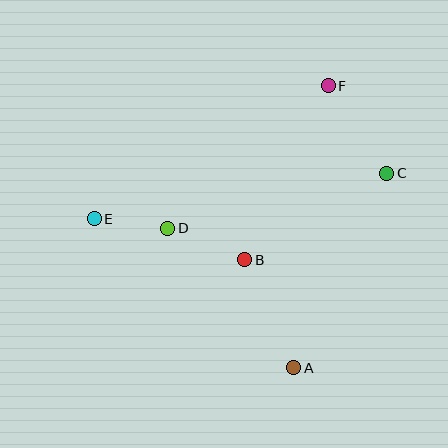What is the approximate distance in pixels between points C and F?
The distance between C and F is approximately 106 pixels.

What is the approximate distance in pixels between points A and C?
The distance between A and C is approximately 216 pixels.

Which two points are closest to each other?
Points D and E are closest to each other.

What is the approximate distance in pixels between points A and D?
The distance between A and D is approximately 188 pixels.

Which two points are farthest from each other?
Points C and E are farthest from each other.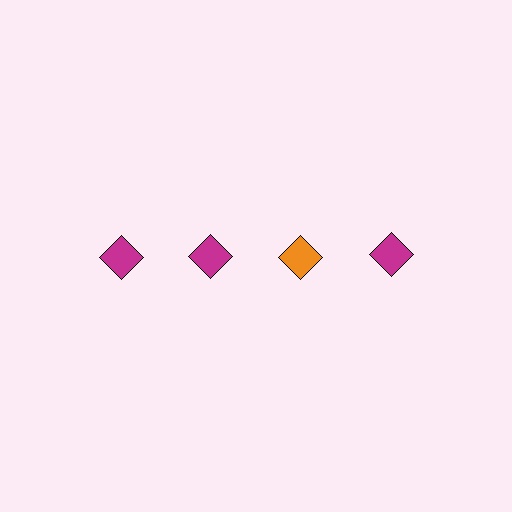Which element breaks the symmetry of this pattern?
The orange diamond in the top row, center column breaks the symmetry. All other shapes are magenta diamonds.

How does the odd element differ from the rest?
It has a different color: orange instead of magenta.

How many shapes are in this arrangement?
There are 4 shapes arranged in a grid pattern.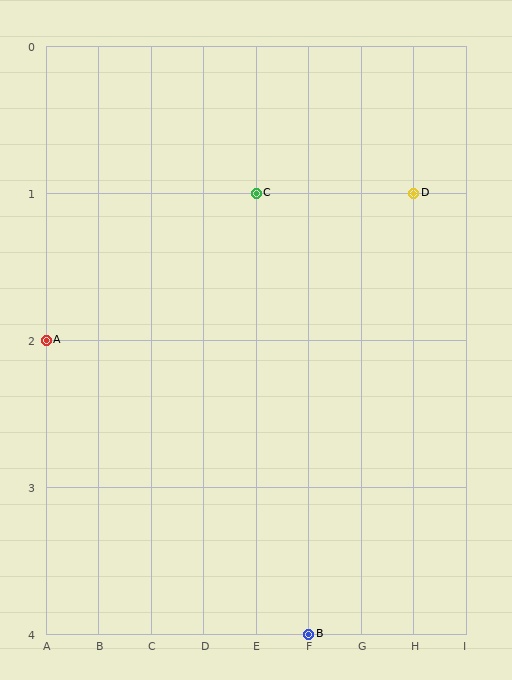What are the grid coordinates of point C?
Point C is at grid coordinates (E, 1).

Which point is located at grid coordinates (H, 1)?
Point D is at (H, 1).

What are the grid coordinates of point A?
Point A is at grid coordinates (A, 2).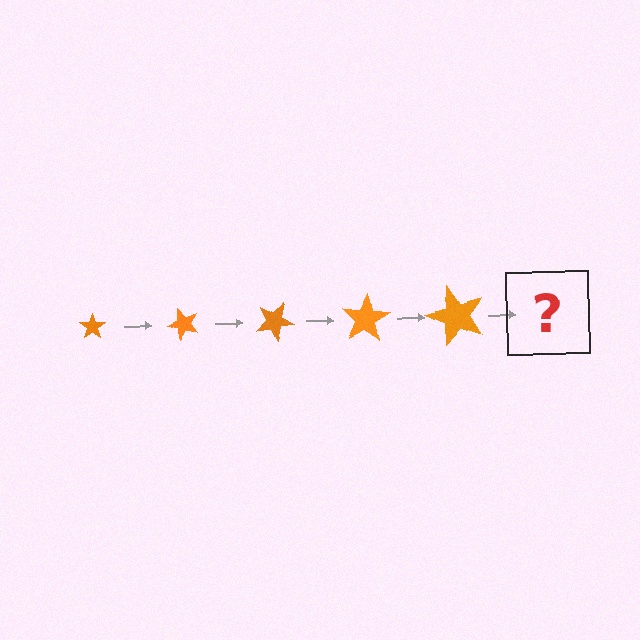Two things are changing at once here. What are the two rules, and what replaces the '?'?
The two rules are that the star grows larger each step and it rotates 50 degrees each step. The '?' should be a star, larger than the previous one and rotated 250 degrees from the start.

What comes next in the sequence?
The next element should be a star, larger than the previous one and rotated 250 degrees from the start.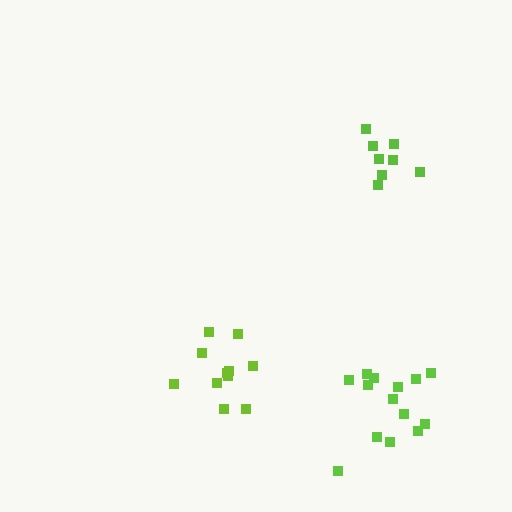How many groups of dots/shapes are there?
There are 3 groups.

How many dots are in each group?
Group 1: 14 dots, Group 2: 8 dots, Group 3: 11 dots (33 total).